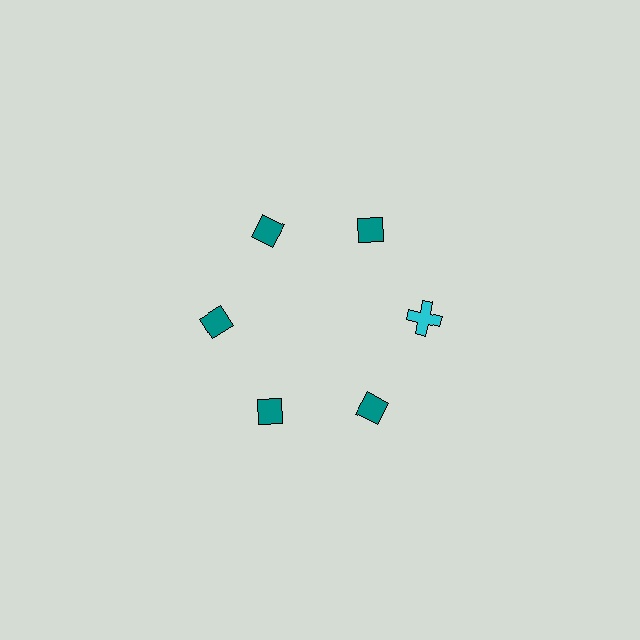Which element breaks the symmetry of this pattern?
The cyan cross at roughly the 3 o'clock position breaks the symmetry. All other shapes are teal diamonds.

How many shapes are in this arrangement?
There are 6 shapes arranged in a ring pattern.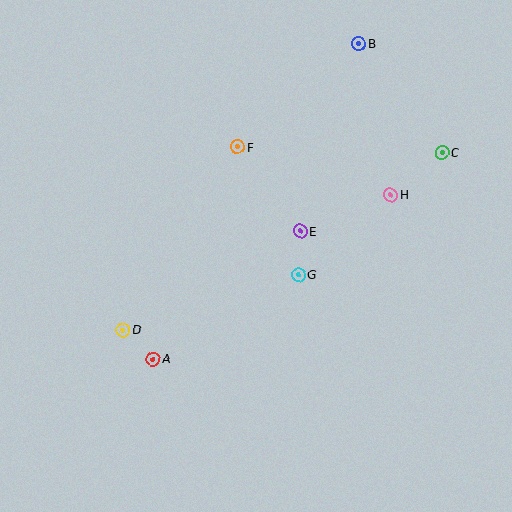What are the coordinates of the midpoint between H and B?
The midpoint between H and B is at (375, 119).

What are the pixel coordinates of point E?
Point E is at (300, 231).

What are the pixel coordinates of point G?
Point G is at (299, 275).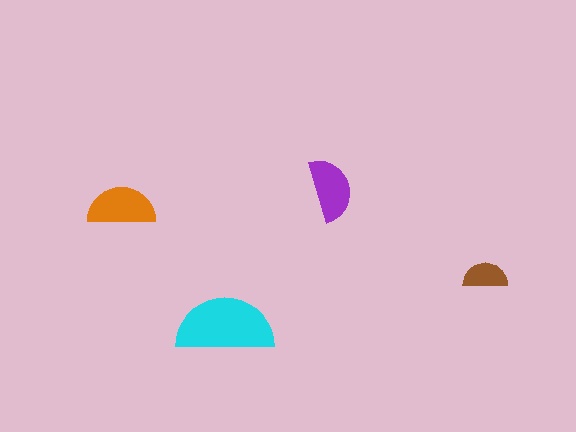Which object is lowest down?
The cyan semicircle is bottommost.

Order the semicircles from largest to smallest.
the cyan one, the orange one, the purple one, the brown one.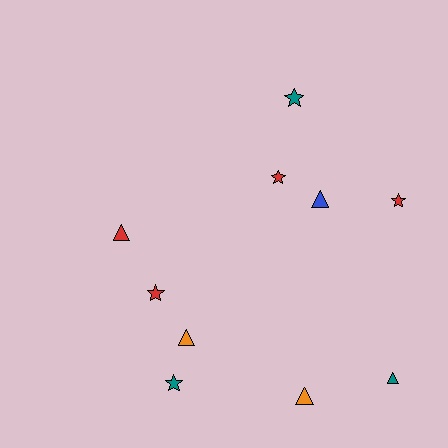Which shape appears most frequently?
Star, with 5 objects.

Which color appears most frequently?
Red, with 4 objects.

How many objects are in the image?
There are 10 objects.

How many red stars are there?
There are 3 red stars.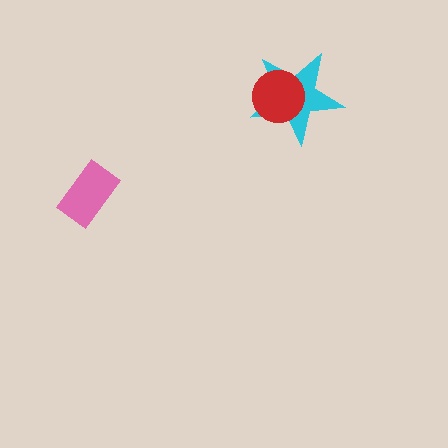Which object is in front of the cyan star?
The red circle is in front of the cyan star.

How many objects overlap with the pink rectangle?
0 objects overlap with the pink rectangle.